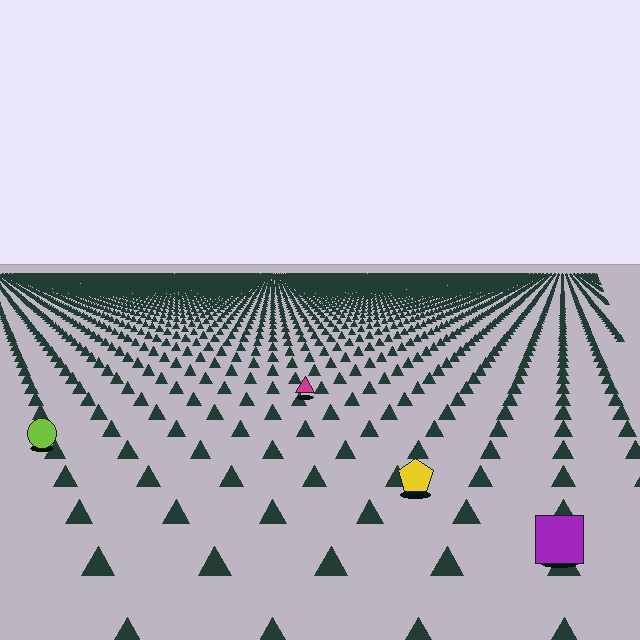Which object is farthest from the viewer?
The magenta triangle is farthest from the viewer. It appears smaller and the ground texture around it is denser.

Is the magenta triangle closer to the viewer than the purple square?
No. The purple square is closer — you can tell from the texture gradient: the ground texture is coarser near it.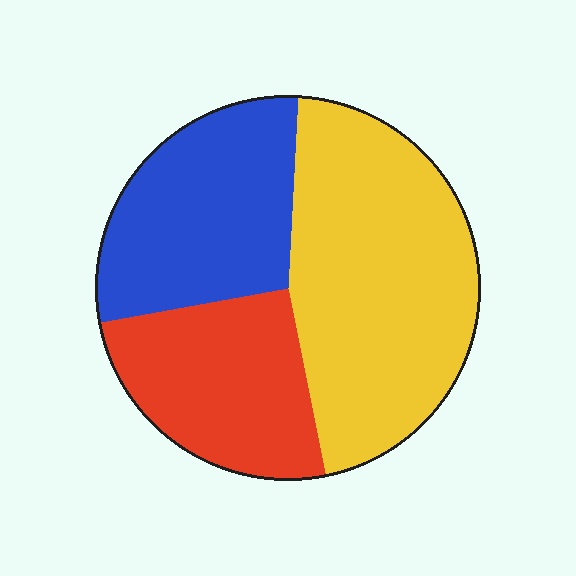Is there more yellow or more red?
Yellow.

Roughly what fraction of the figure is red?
Red takes up between a quarter and a half of the figure.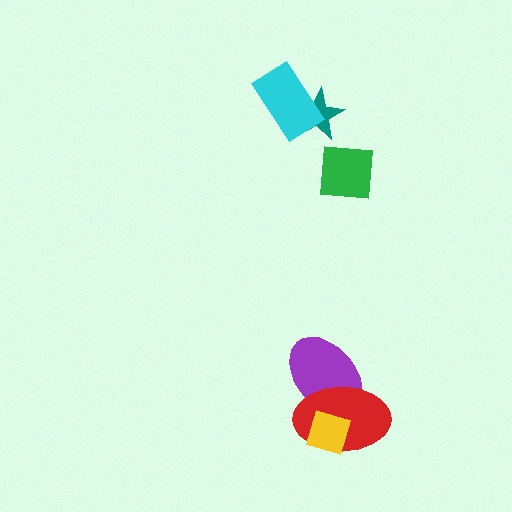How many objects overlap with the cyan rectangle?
1 object overlaps with the cyan rectangle.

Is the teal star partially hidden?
Yes, it is partially covered by another shape.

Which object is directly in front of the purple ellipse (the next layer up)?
The red ellipse is directly in front of the purple ellipse.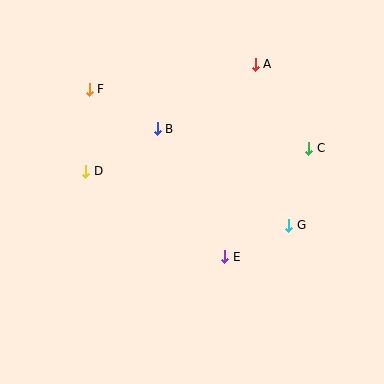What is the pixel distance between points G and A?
The distance between G and A is 164 pixels.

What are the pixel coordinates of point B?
Point B is at (157, 129).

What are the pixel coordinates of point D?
Point D is at (86, 171).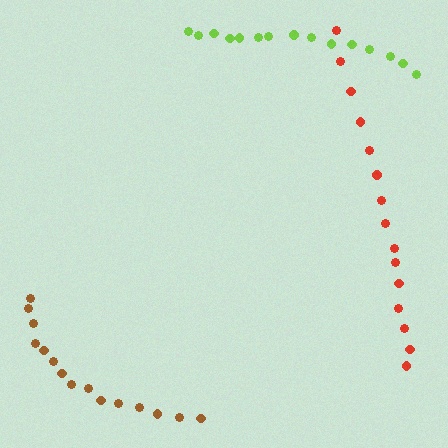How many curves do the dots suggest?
There are 3 distinct paths.